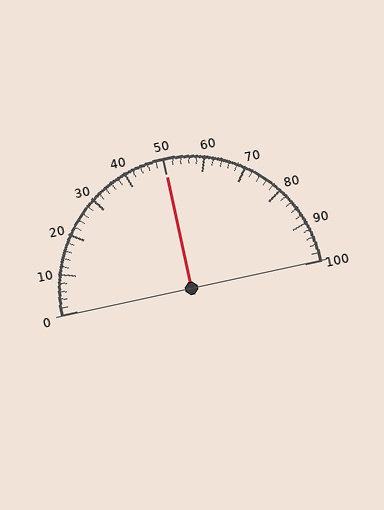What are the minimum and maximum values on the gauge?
The gauge ranges from 0 to 100.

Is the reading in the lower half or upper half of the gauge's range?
The reading is in the upper half of the range (0 to 100).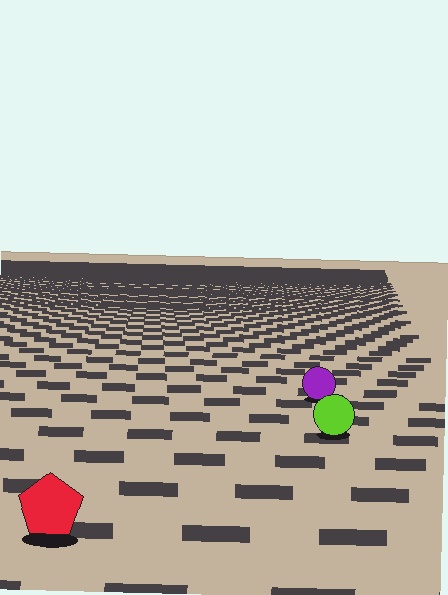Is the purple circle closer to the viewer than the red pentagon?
No. The red pentagon is closer — you can tell from the texture gradient: the ground texture is coarser near it.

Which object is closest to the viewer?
The red pentagon is closest. The texture marks near it are larger and more spread out.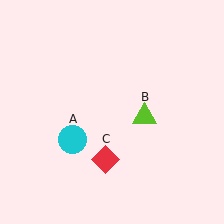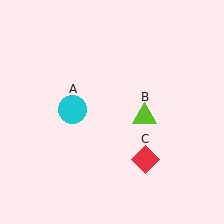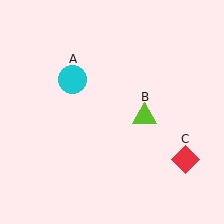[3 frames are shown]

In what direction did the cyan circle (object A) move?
The cyan circle (object A) moved up.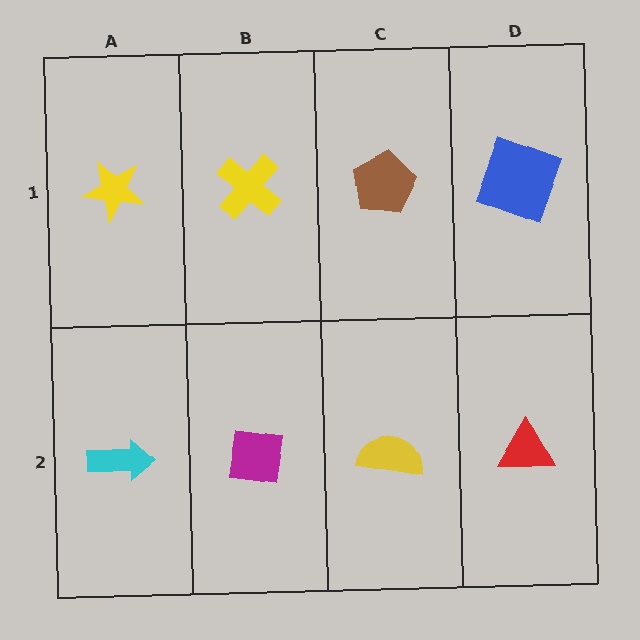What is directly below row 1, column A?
A cyan arrow.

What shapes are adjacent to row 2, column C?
A brown pentagon (row 1, column C), a magenta square (row 2, column B), a red triangle (row 2, column D).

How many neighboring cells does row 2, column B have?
3.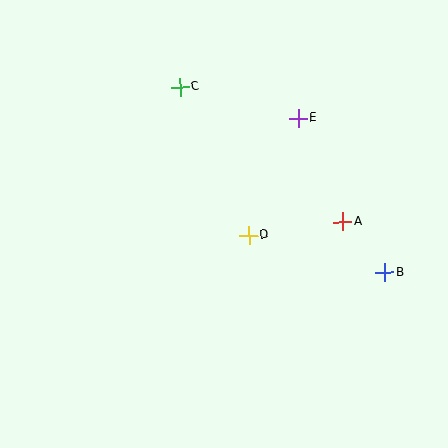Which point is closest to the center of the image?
Point D at (249, 236) is closest to the center.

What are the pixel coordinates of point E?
Point E is at (298, 118).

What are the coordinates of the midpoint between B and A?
The midpoint between B and A is at (364, 247).